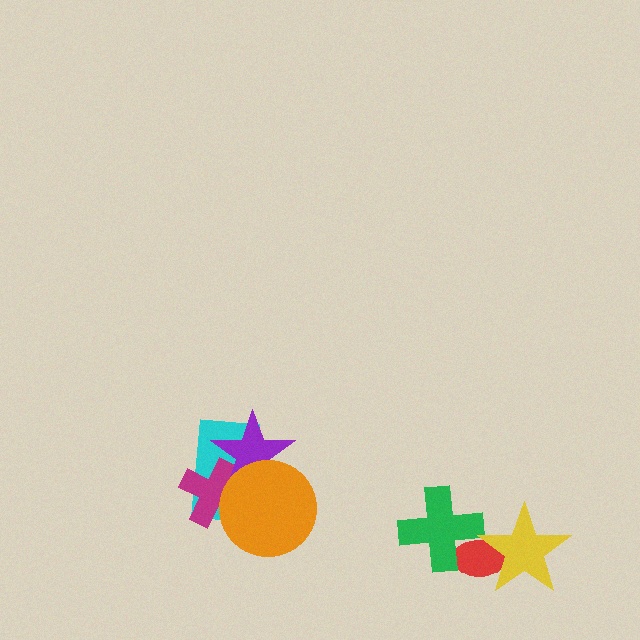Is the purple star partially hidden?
Yes, it is partially covered by another shape.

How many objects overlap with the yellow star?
1 object overlaps with the yellow star.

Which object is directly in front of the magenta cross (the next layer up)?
The purple star is directly in front of the magenta cross.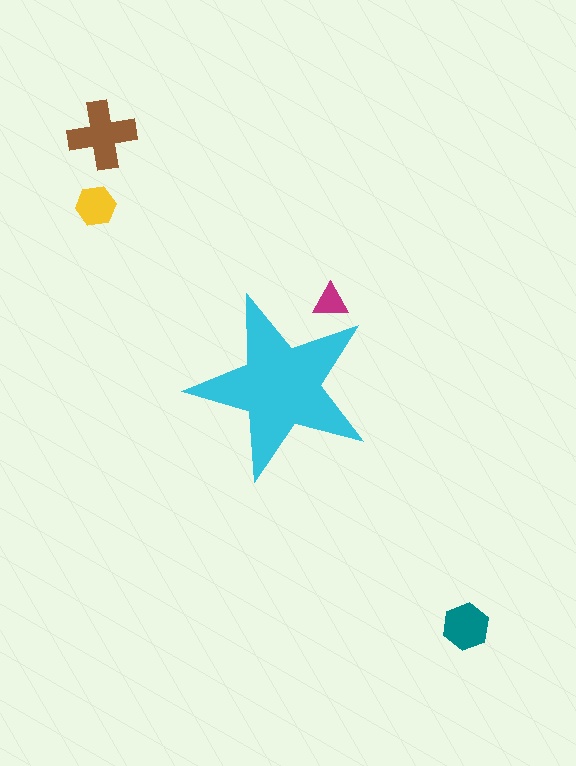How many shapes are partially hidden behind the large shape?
1 shape is partially hidden.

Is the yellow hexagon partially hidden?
No, the yellow hexagon is fully visible.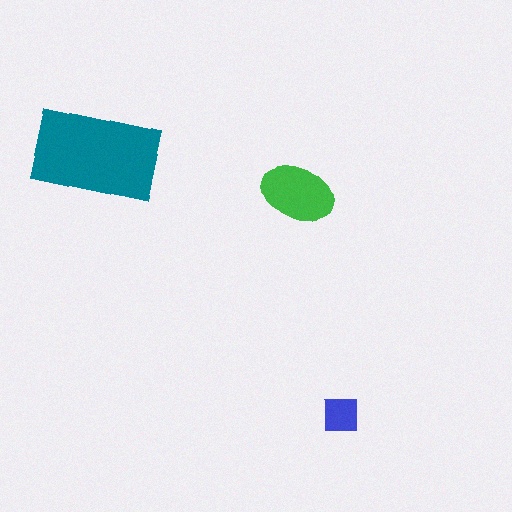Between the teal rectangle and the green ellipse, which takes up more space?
The teal rectangle.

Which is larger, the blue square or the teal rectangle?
The teal rectangle.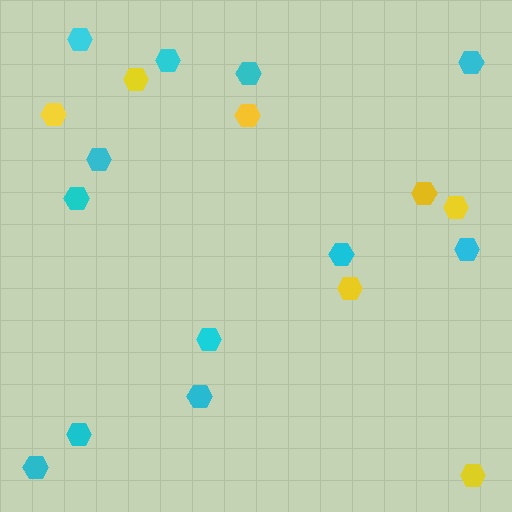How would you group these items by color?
There are 2 groups: one group of cyan hexagons (12) and one group of yellow hexagons (7).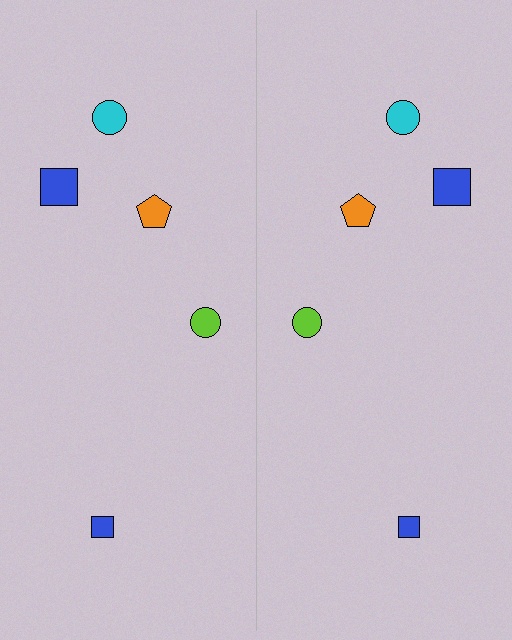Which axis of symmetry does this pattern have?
The pattern has a vertical axis of symmetry running through the center of the image.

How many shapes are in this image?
There are 10 shapes in this image.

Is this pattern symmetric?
Yes, this pattern has bilateral (reflection) symmetry.